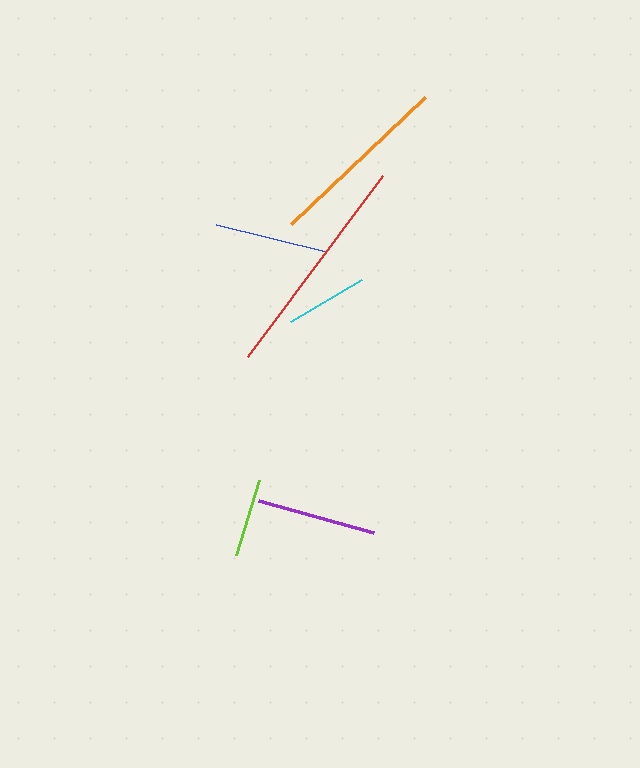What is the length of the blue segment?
The blue segment is approximately 114 pixels long.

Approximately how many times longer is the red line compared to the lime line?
The red line is approximately 2.9 times the length of the lime line.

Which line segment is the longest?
The red line is the longest at approximately 226 pixels.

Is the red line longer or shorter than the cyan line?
The red line is longer than the cyan line.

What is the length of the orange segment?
The orange segment is approximately 185 pixels long.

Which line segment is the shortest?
The lime line is the shortest at approximately 78 pixels.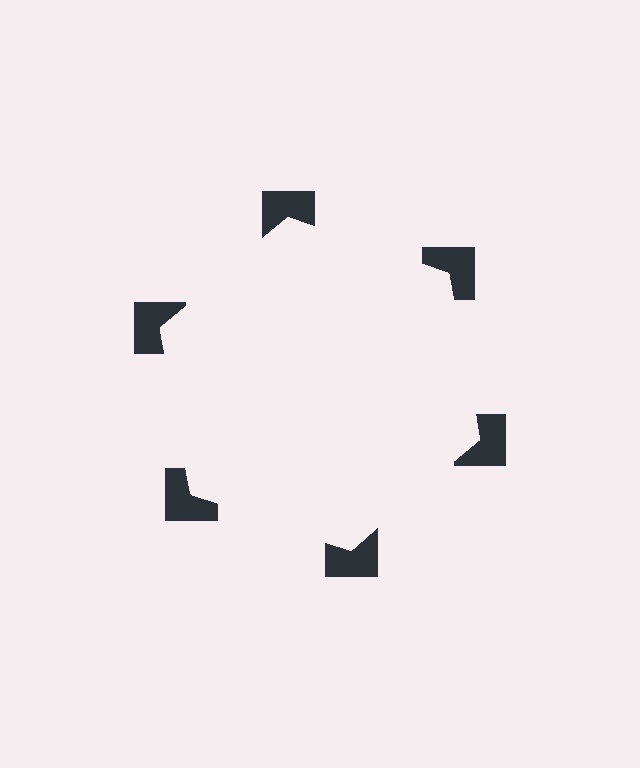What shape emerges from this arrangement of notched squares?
An illusory hexagon — its edges are inferred from the aligned wedge cuts in the notched squares, not physically drawn.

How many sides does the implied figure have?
6 sides.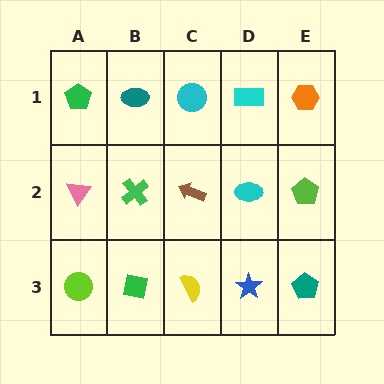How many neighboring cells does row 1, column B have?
3.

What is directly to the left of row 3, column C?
A green square.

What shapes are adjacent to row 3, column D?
A cyan ellipse (row 2, column D), a yellow semicircle (row 3, column C), a teal pentagon (row 3, column E).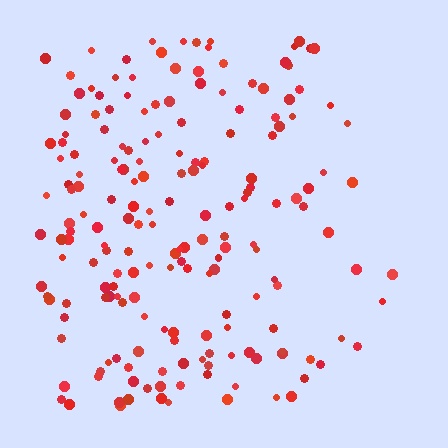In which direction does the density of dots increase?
From right to left, with the left side densest.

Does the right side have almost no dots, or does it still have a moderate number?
Still a moderate number, just noticeably fewer than the left.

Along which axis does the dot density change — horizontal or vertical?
Horizontal.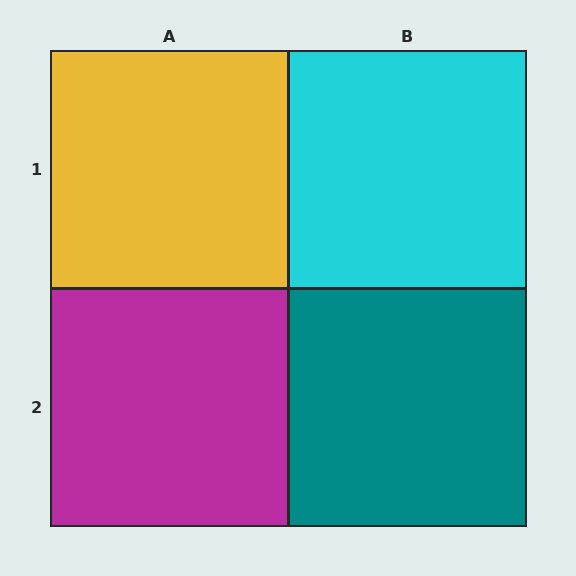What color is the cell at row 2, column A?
Magenta.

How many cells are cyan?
1 cell is cyan.